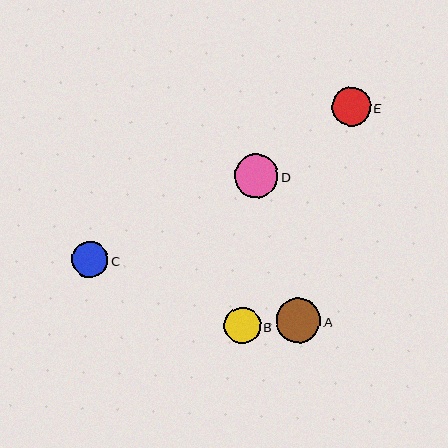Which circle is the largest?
Circle A is the largest with a size of approximately 44 pixels.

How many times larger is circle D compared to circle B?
Circle D is approximately 1.2 times the size of circle B.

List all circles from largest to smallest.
From largest to smallest: A, D, E, B, C.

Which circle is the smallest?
Circle C is the smallest with a size of approximately 37 pixels.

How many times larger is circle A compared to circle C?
Circle A is approximately 1.2 times the size of circle C.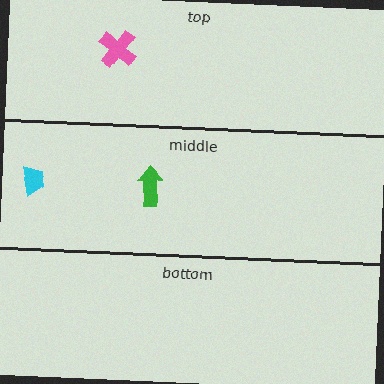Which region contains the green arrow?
The middle region.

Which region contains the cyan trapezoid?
The middle region.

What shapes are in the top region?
The pink cross.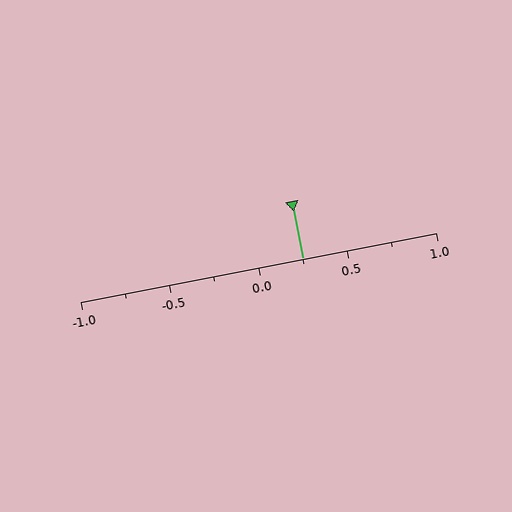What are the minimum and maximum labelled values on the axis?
The axis runs from -1.0 to 1.0.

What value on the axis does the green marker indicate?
The marker indicates approximately 0.25.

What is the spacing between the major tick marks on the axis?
The major ticks are spaced 0.5 apart.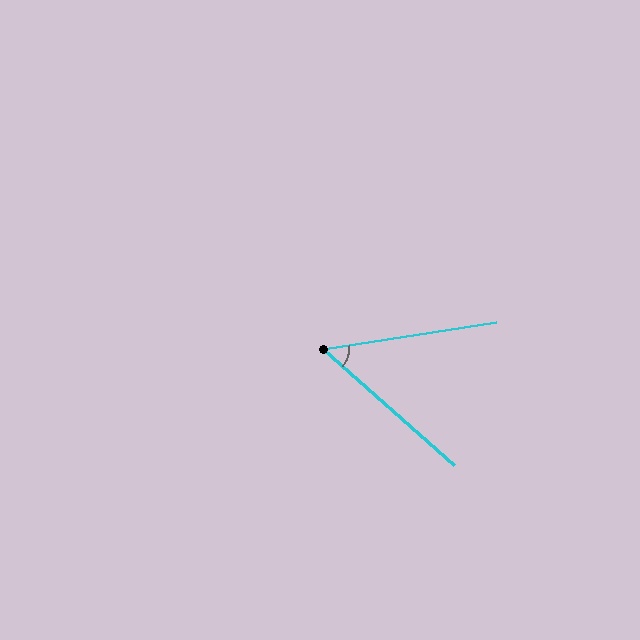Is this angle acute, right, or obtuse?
It is acute.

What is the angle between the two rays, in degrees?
Approximately 50 degrees.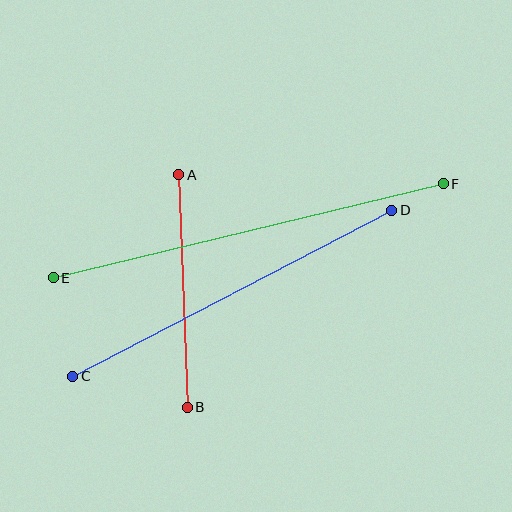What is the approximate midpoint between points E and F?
The midpoint is at approximately (248, 231) pixels.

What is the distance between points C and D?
The distance is approximately 360 pixels.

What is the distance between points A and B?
The distance is approximately 232 pixels.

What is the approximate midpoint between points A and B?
The midpoint is at approximately (183, 291) pixels.